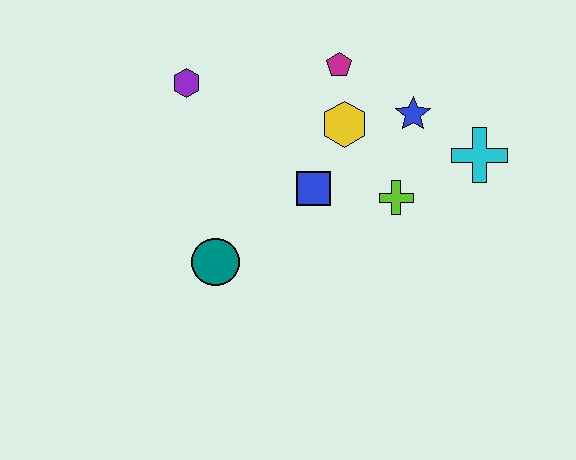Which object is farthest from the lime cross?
The purple hexagon is farthest from the lime cross.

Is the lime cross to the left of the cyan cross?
Yes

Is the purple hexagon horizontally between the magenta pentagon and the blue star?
No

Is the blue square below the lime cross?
No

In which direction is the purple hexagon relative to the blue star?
The purple hexagon is to the left of the blue star.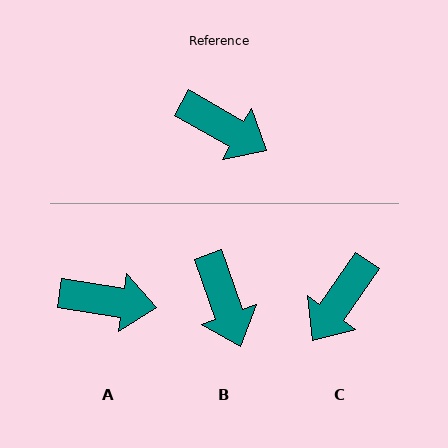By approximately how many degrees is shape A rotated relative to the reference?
Approximately 21 degrees counter-clockwise.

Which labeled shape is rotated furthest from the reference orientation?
C, about 95 degrees away.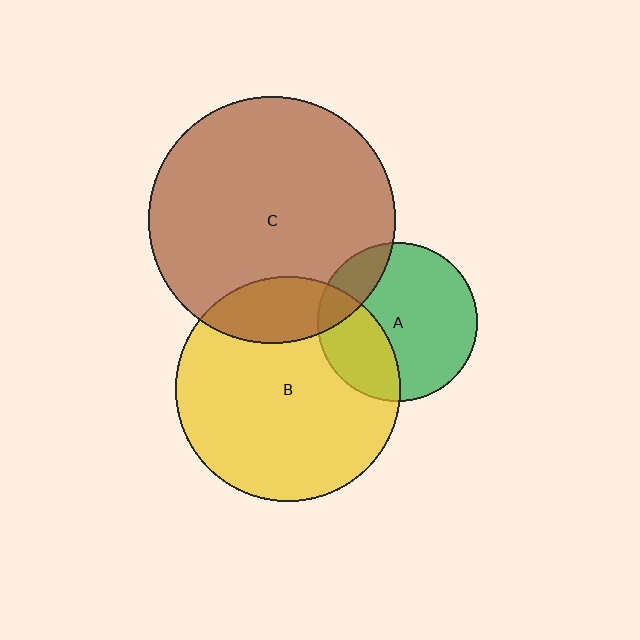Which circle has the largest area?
Circle C (brown).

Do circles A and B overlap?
Yes.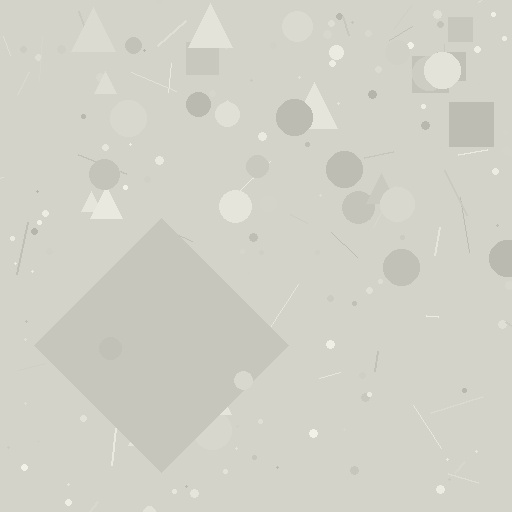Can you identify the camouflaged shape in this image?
The camouflaged shape is a diamond.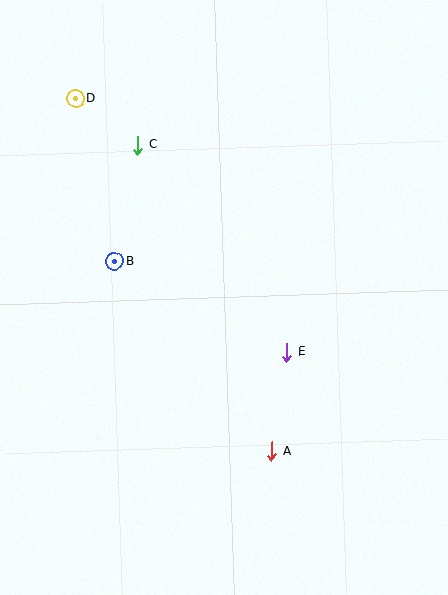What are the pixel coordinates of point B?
Point B is at (115, 262).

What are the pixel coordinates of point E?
Point E is at (286, 352).